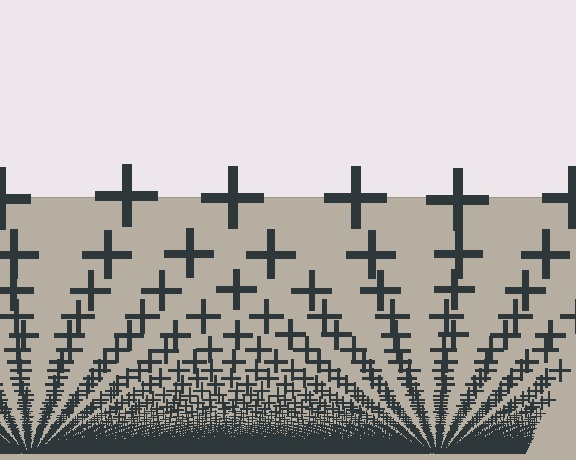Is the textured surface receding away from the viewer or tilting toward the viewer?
The surface appears to tilt toward the viewer. Texture elements get larger and sparser toward the top.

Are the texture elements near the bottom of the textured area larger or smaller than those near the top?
Smaller. The gradient is inverted — elements near the bottom are smaller and denser.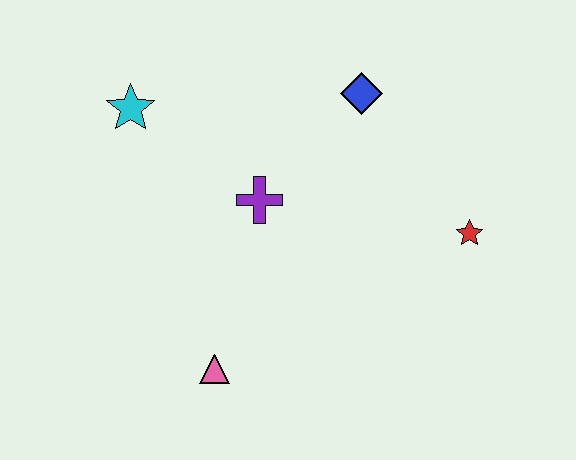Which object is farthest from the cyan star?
The red star is farthest from the cyan star.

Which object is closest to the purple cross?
The blue diamond is closest to the purple cross.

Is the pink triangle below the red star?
Yes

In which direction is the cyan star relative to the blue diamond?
The cyan star is to the left of the blue diamond.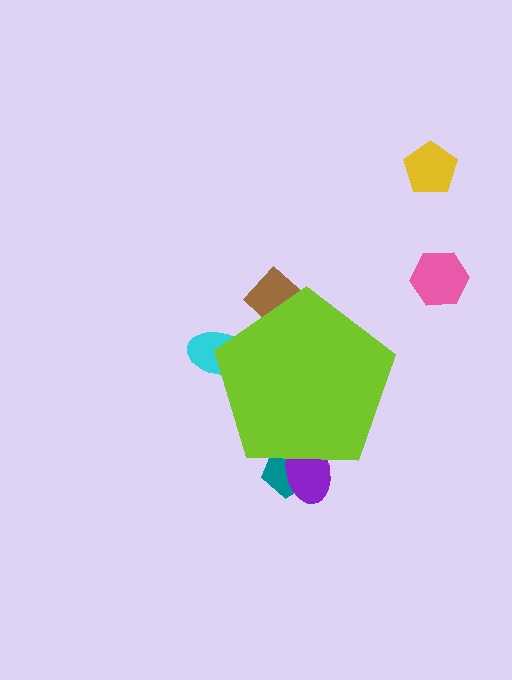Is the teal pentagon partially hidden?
Yes, the teal pentagon is partially hidden behind the lime pentagon.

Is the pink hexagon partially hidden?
No, the pink hexagon is fully visible.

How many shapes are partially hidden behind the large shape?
4 shapes are partially hidden.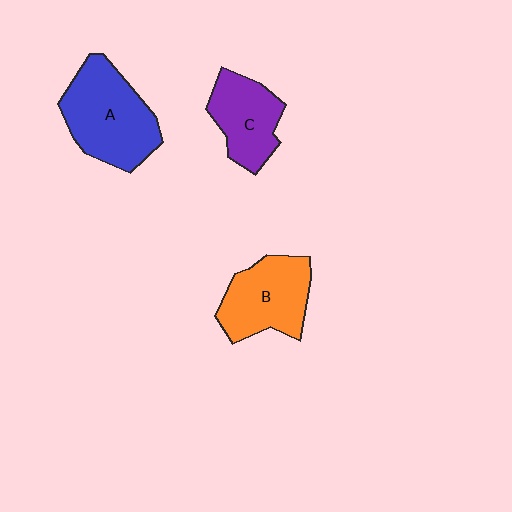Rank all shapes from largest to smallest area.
From largest to smallest: A (blue), B (orange), C (purple).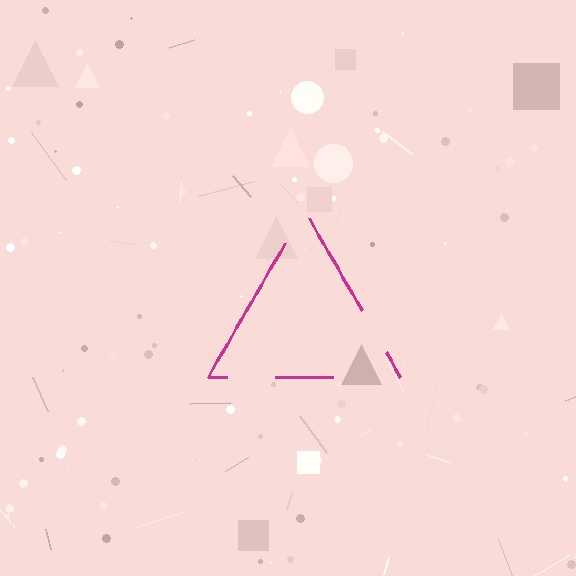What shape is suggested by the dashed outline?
The dashed outline suggests a triangle.